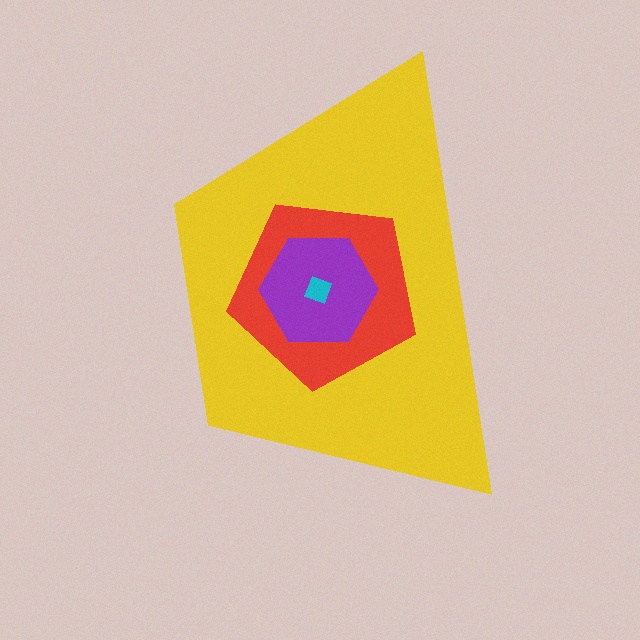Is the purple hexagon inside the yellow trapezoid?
Yes.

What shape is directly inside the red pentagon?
The purple hexagon.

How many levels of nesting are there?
4.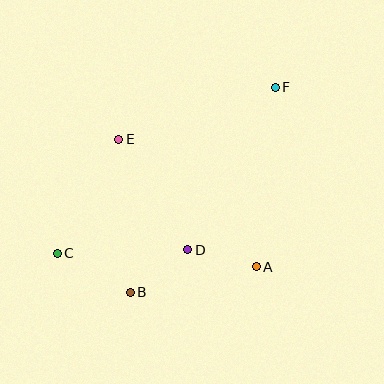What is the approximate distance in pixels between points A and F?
The distance between A and F is approximately 180 pixels.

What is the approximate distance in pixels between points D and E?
The distance between D and E is approximately 130 pixels.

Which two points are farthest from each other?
Points C and F are farthest from each other.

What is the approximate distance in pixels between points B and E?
The distance between B and E is approximately 154 pixels.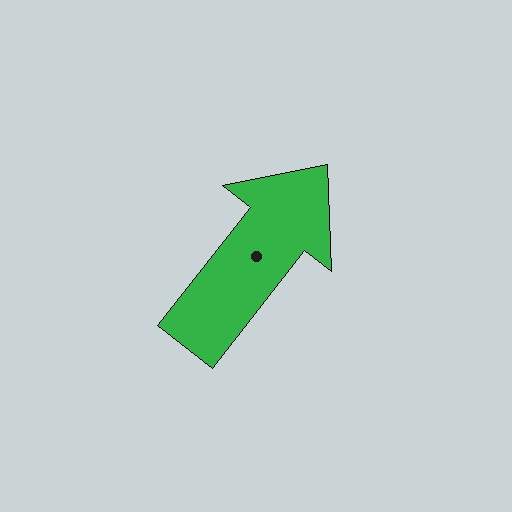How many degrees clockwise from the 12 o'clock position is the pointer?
Approximately 38 degrees.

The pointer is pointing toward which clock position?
Roughly 1 o'clock.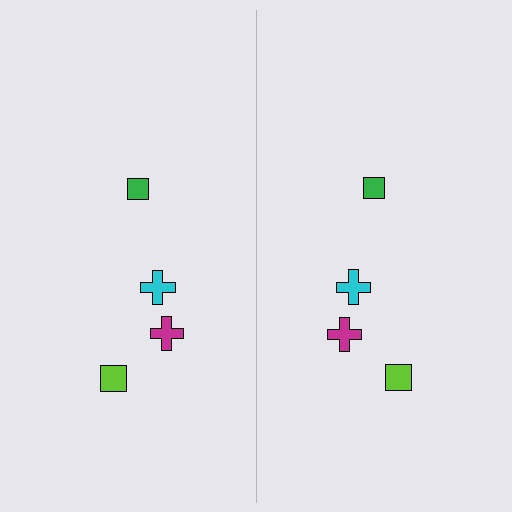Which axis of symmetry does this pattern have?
The pattern has a vertical axis of symmetry running through the center of the image.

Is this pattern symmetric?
Yes, this pattern has bilateral (reflection) symmetry.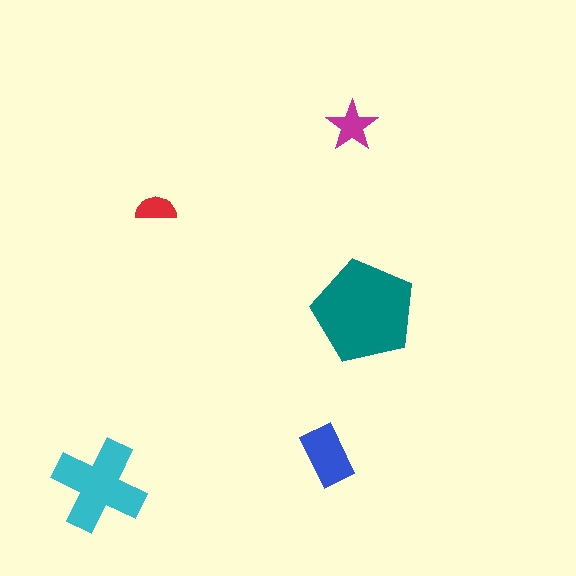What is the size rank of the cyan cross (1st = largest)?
2nd.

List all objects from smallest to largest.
The red semicircle, the magenta star, the blue rectangle, the cyan cross, the teal pentagon.